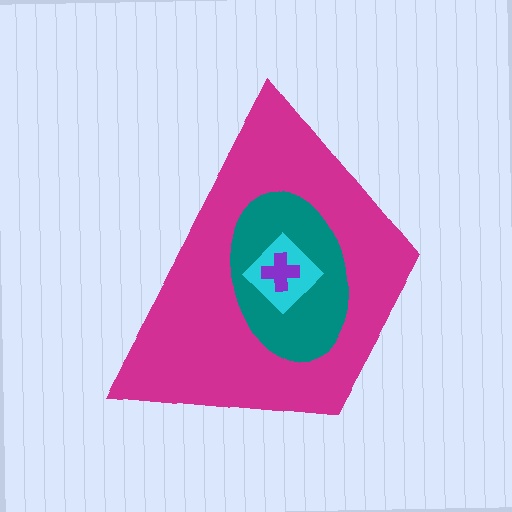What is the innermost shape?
The purple cross.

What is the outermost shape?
The magenta trapezoid.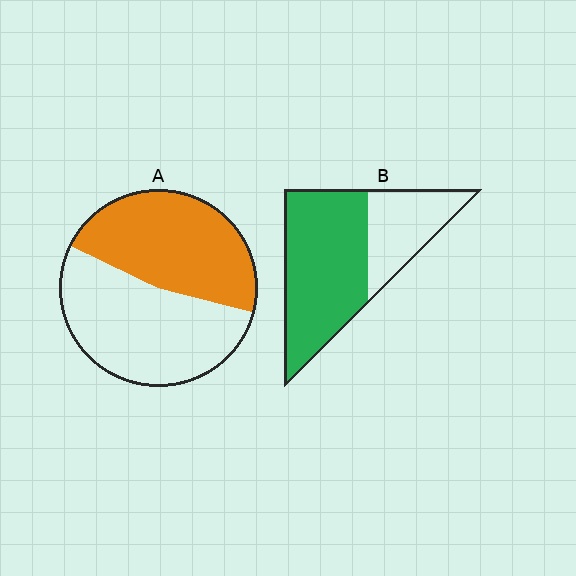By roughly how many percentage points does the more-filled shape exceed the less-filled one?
By roughly 20 percentage points (B over A).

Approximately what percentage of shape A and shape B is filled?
A is approximately 45% and B is approximately 65%.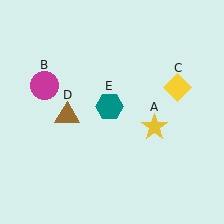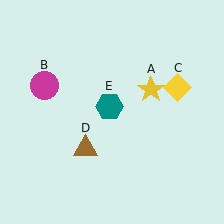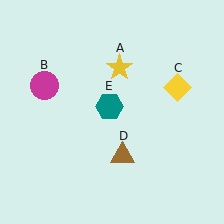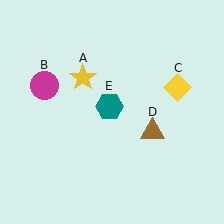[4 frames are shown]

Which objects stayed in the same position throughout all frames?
Magenta circle (object B) and yellow diamond (object C) and teal hexagon (object E) remained stationary.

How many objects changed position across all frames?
2 objects changed position: yellow star (object A), brown triangle (object D).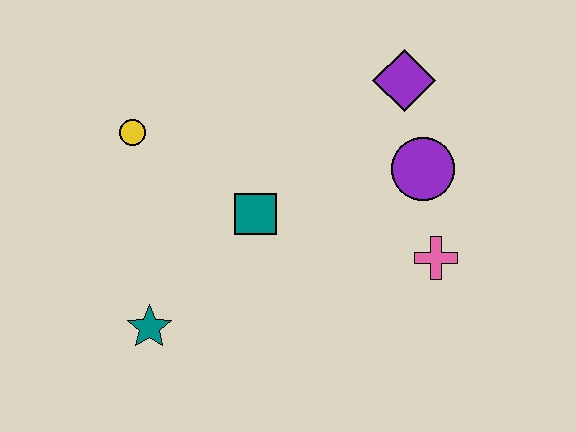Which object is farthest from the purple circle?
The teal star is farthest from the purple circle.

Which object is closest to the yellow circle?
The teal square is closest to the yellow circle.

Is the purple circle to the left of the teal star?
No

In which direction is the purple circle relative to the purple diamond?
The purple circle is below the purple diamond.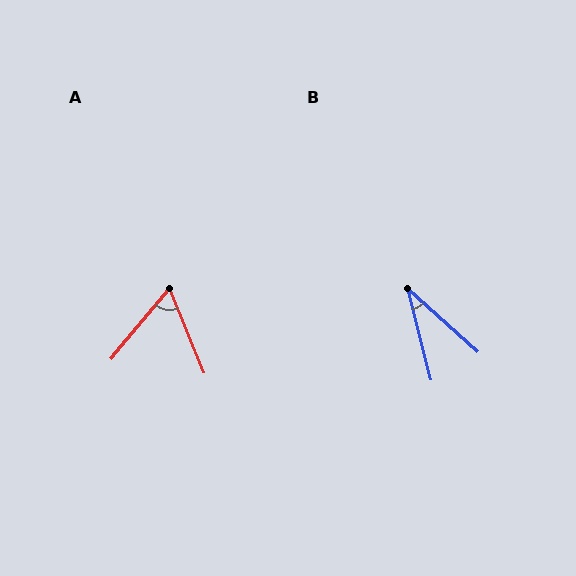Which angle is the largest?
A, at approximately 62 degrees.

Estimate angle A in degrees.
Approximately 62 degrees.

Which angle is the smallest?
B, at approximately 33 degrees.